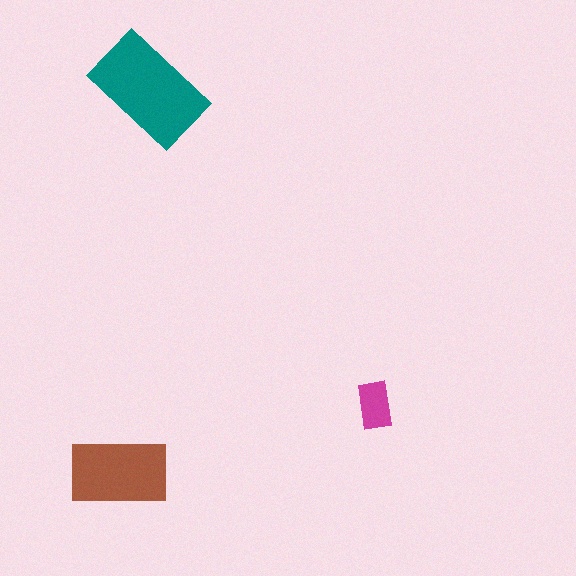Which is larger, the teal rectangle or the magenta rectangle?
The teal one.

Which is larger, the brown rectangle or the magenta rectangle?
The brown one.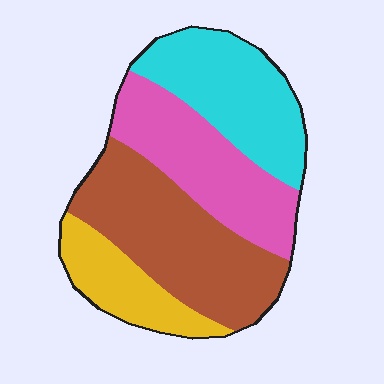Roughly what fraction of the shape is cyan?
Cyan takes up about one quarter (1/4) of the shape.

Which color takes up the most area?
Brown, at roughly 35%.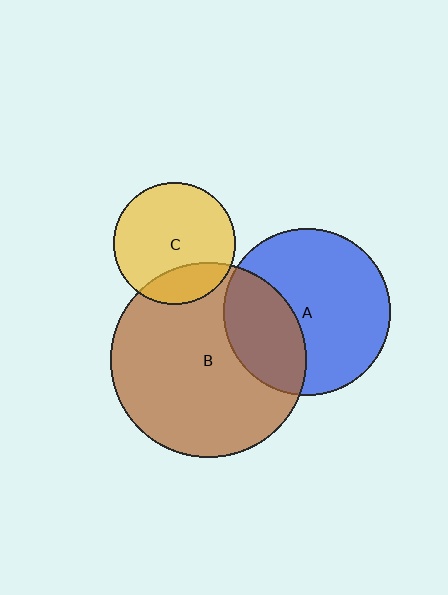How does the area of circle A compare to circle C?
Approximately 1.9 times.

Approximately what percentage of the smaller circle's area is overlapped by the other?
Approximately 35%.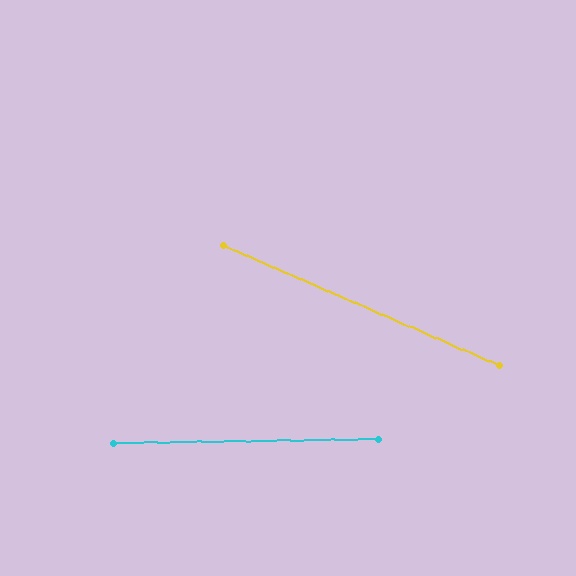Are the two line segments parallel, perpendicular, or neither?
Neither parallel nor perpendicular — they differ by about 24°.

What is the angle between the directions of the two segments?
Approximately 24 degrees.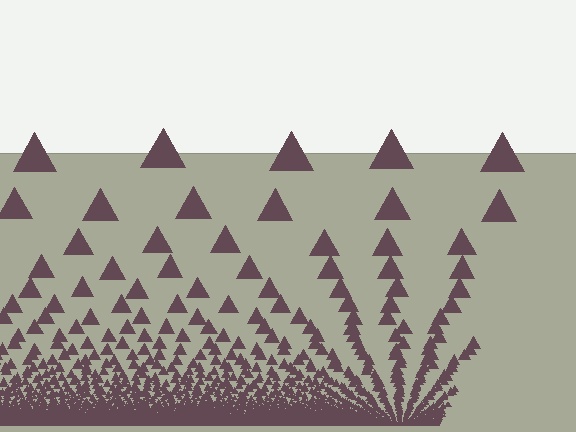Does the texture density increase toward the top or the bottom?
Density increases toward the bottom.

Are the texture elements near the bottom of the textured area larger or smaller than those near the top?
Smaller. The gradient is inverted — elements near the bottom are smaller and denser.